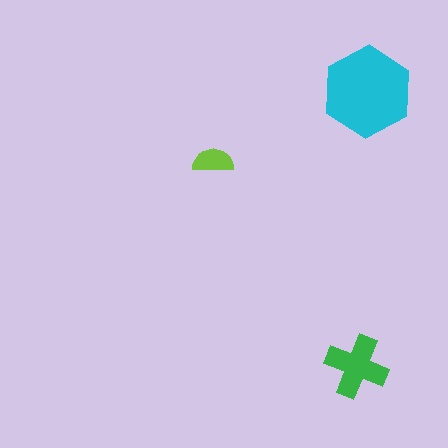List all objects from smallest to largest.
The lime semicircle, the green cross, the cyan hexagon.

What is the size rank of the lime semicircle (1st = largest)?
3rd.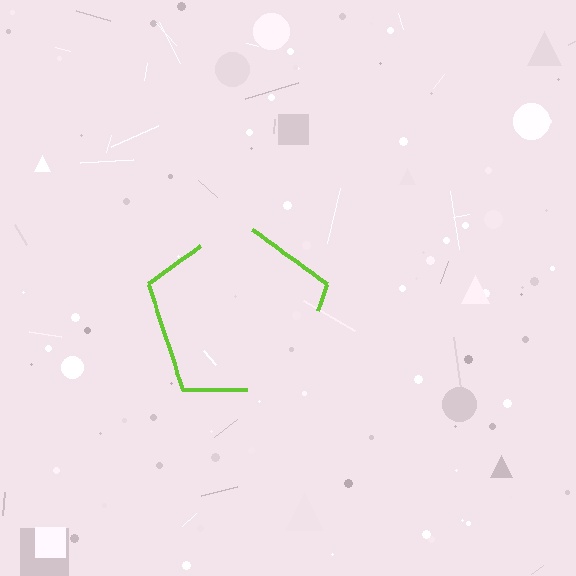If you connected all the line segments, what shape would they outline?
They would outline a pentagon.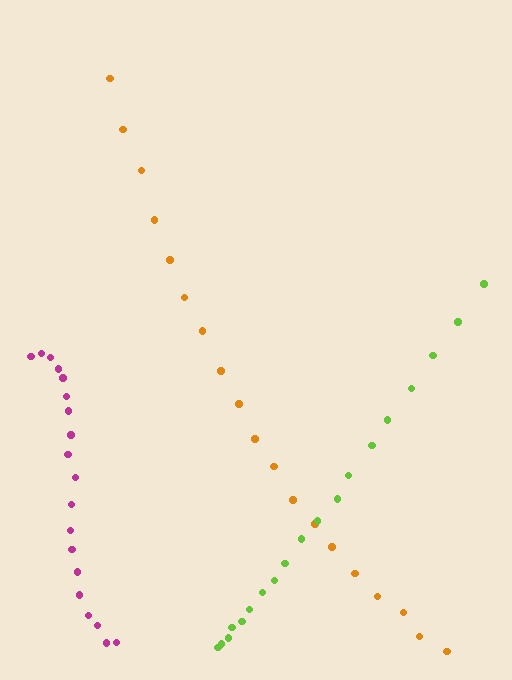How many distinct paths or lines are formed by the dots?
There are 3 distinct paths.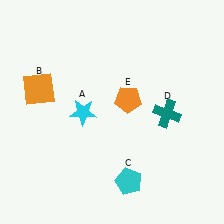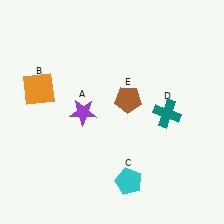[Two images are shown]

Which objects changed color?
A changed from cyan to purple. E changed from orange to brown.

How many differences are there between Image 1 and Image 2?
There are 2 differences between the two images.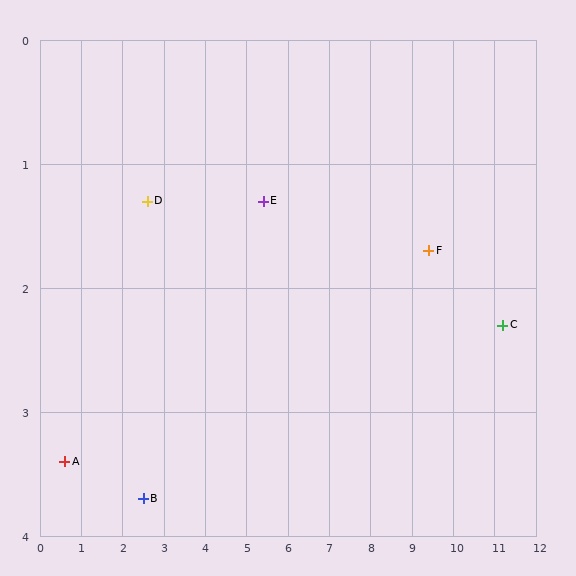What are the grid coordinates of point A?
Point A is at approximately (0.6, 3.4).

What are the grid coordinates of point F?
Point F is at approximately (9.4, 1.7).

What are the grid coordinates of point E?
Point E is at approximately (5.4, 1.3).